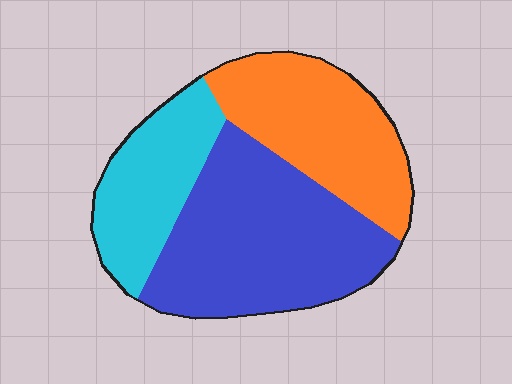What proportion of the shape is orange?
Orange takes up about one third (1/3) of the shape.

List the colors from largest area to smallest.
From largest to smallest: blue, orange, cyan.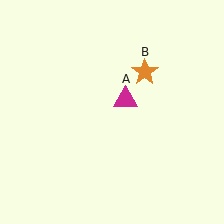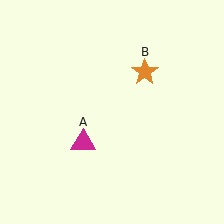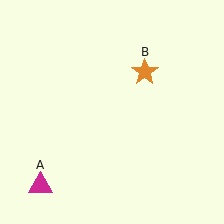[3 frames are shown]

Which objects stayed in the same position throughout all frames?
Orange star (object B) remained stationary.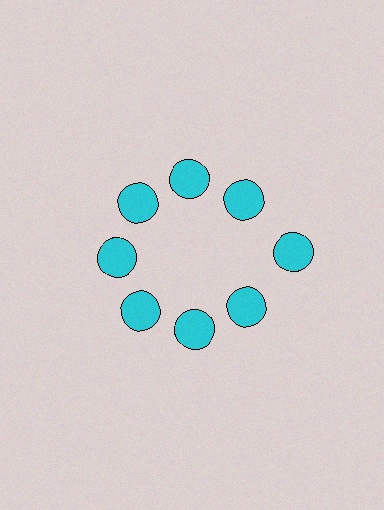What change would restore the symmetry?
The symmetry would be restored by moving it inward, back onto the ring so that all 8 circles sit at equal angles and equal distance from the center.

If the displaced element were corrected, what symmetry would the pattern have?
It would have 8-fold rotational symmetry — the pattern would map onto itself every 45 degrees.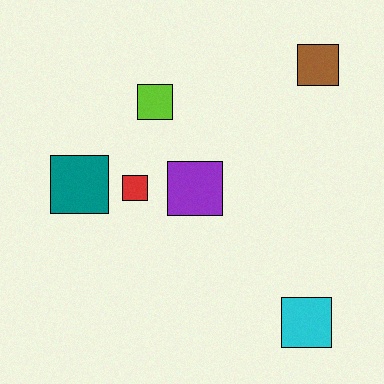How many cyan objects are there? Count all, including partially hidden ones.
There is 1 cyan object.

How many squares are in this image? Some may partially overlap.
There are 6 squares.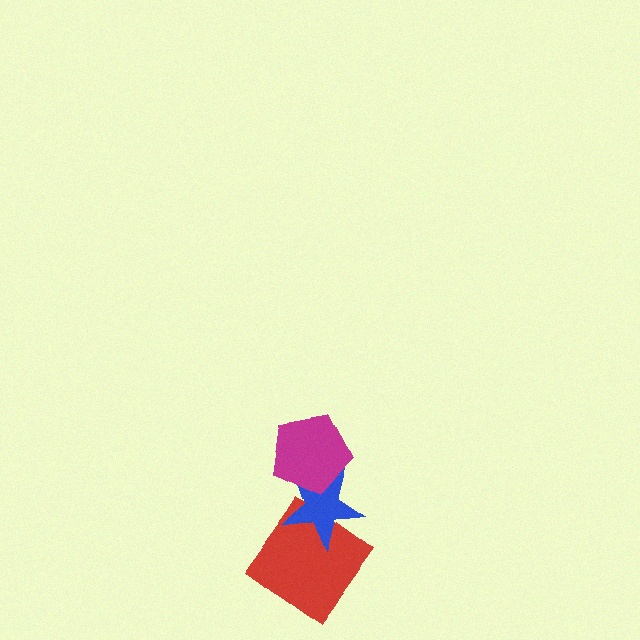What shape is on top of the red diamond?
The blue star is on top of the red diamond.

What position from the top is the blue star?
The blue star is 2nd from the top.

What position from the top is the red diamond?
The red diamond is 3rd from the top.